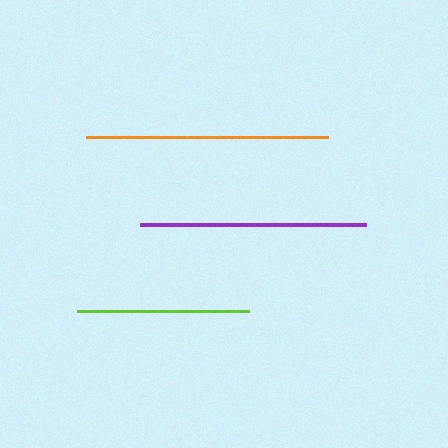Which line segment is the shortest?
The lime line is the shortest at approximately 172 pixels.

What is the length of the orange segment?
The orange segment is approximately 242 pixels long.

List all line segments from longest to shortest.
From longest to shortest: orange, purple, lime.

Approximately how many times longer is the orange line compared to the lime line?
The orange line is approximately 1.4 times the length of the lime line.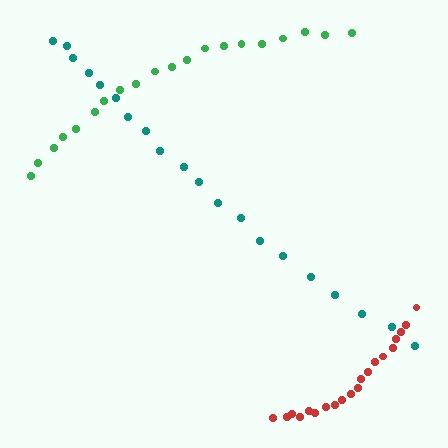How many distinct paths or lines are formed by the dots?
There are 3 distinct paths.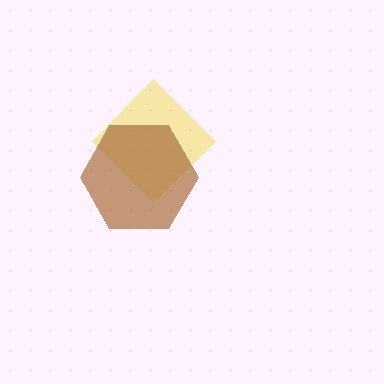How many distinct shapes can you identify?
There are 2 distinct shapes: a yellow diamond, a brown hexagon.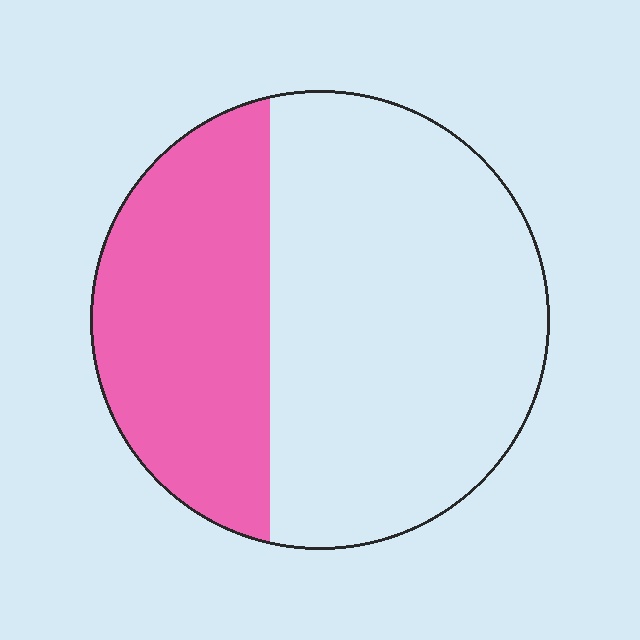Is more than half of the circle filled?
No.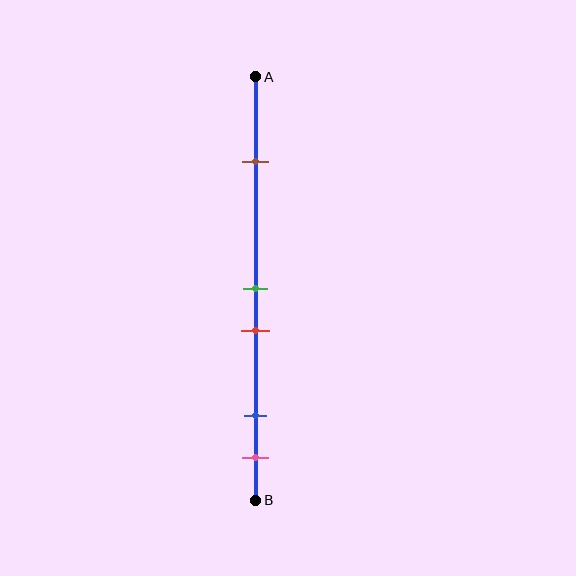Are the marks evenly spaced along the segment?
No, the marks are not evenly spaced.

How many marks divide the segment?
There are 5 marks dividing the segment.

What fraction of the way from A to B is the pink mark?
The pink mark is approximately 90% (0.9) of the way from A to B.